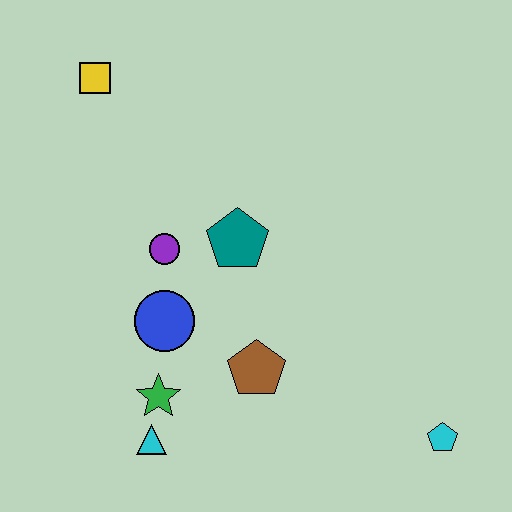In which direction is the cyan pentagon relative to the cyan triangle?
The cyan pentagon is to the right of the cyan triangle.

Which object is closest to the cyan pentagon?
The brown pentagon is closest to the cyan pentagon.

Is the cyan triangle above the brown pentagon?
No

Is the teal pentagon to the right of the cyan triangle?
Yes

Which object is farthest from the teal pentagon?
The cyan pentagon is farthest from the teal pentagon.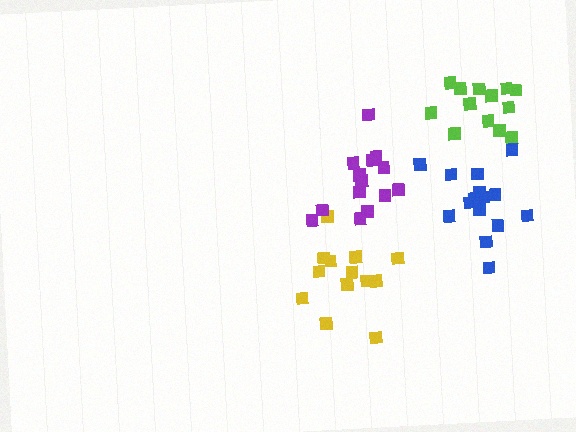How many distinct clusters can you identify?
There are 4 distinct clusters.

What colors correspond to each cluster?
The clusters are colored: yellow, lime, purple, blue.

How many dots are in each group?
Group 1: 13 dots, Group 2: 13 dots, Group 3: 14 dots, Group 4: 15 dots (55 total).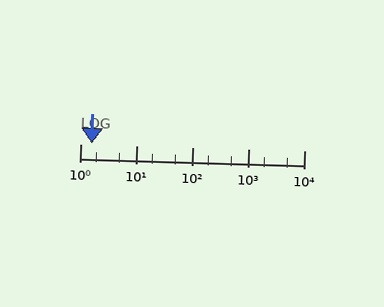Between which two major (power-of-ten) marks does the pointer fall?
The pointer is between 1 and 10.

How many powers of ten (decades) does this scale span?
The scale spans 4 decades, from 1 to 10000.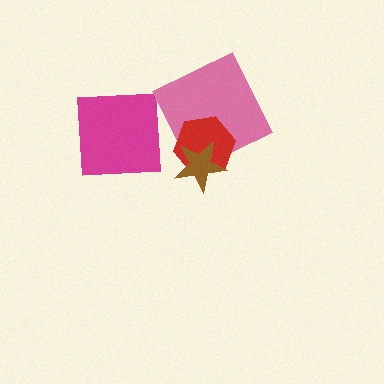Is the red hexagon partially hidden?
Yes, it is partially covered by another shape.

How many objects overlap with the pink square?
2 objects overlap with the pink square.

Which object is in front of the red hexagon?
The brown star is in front of the red hexagon.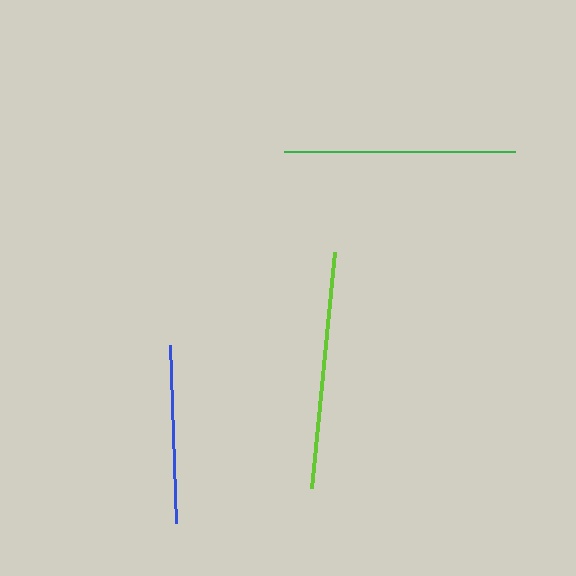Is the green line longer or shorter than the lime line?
The lime line is longer than the green line.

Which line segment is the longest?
The lime line is the longest at approximately 237 pixels.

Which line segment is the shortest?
The blue line is the shortest at approximately 178 pixels.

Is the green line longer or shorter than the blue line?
The green line is longer than the blue line.